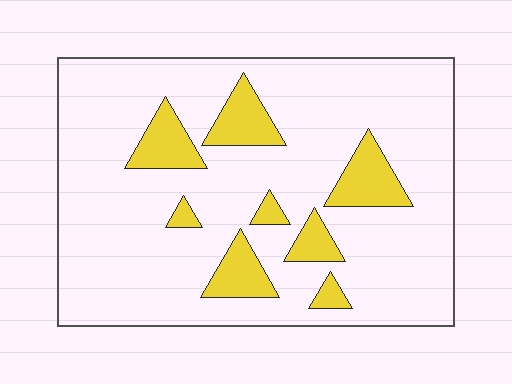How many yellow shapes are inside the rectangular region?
8.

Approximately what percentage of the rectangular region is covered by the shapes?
Approximately 15%.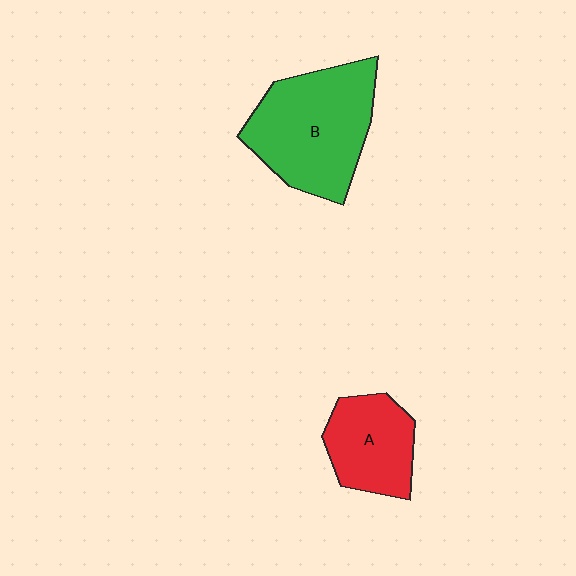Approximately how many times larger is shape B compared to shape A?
Approximately 1.7 times.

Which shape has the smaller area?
Shape A (red).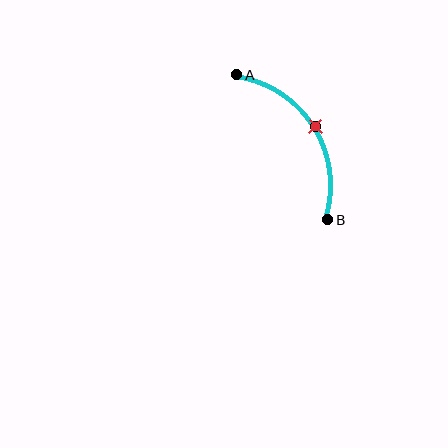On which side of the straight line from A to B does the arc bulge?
The arc bulges to the right of the straight line connecting A and B.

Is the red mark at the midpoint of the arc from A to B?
Yes. The red mark lies on the arc at equal arc-length from both A and B — it is the arc midpoint.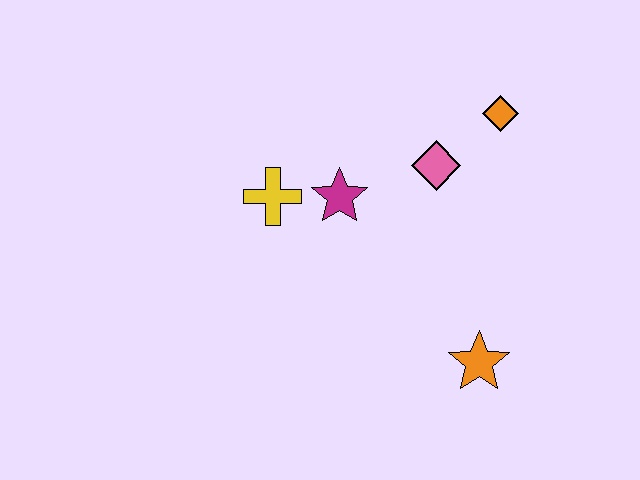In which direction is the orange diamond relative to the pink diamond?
The orange diamond is to the right of the pink diamond.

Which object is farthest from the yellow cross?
The orange star is farthest from the yellow cross.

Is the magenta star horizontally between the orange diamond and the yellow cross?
Yes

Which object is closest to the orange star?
The pink diamond is closest to the orange star.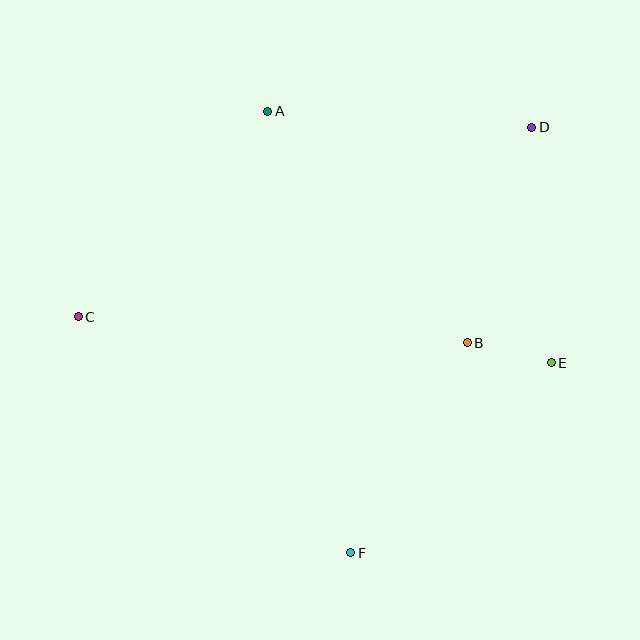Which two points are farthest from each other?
Points C and D are farthest from each other.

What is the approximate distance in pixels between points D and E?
The distance between D and E is approximately 237 pixels.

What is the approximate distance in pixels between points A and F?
The distance between A and F is approximately 449 pixels.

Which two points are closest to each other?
Points B and E are closest to each other.